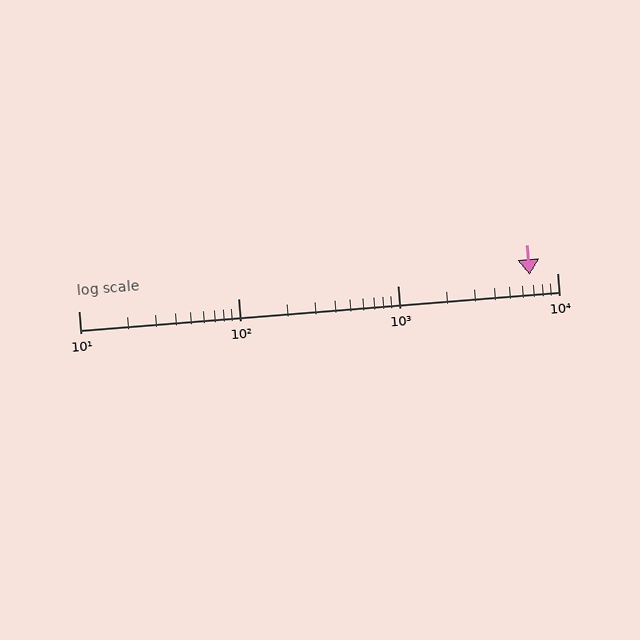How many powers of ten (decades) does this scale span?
The scale spans 3 decades, from 10 to 10000.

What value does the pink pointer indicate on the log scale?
The pointer indicates approximately 6700.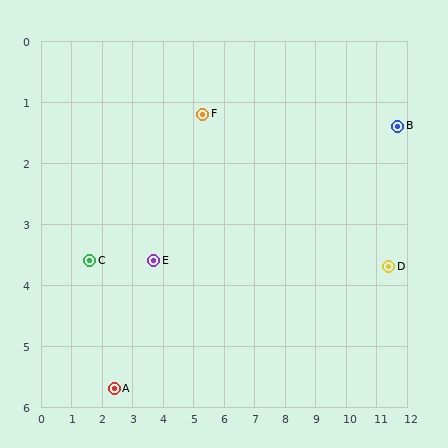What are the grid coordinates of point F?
Point F is at approximately (5.3, 1.2).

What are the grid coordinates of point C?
Point C is at approximately (1.6, 3.6).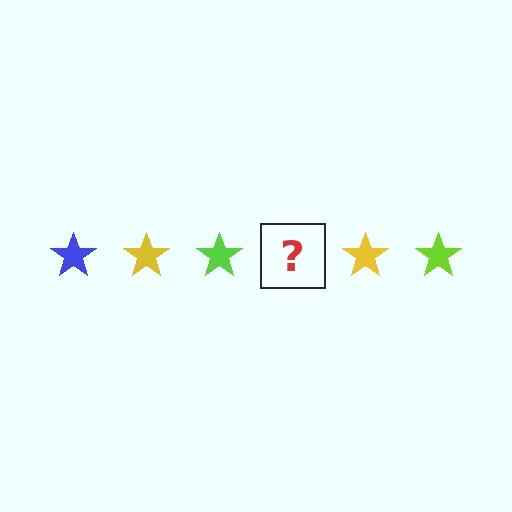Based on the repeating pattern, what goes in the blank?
The blank should be a blue star.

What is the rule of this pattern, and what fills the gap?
The rule is that the pattern cycles through blue, yellow, lime stars. The gap should be filled with a blue star.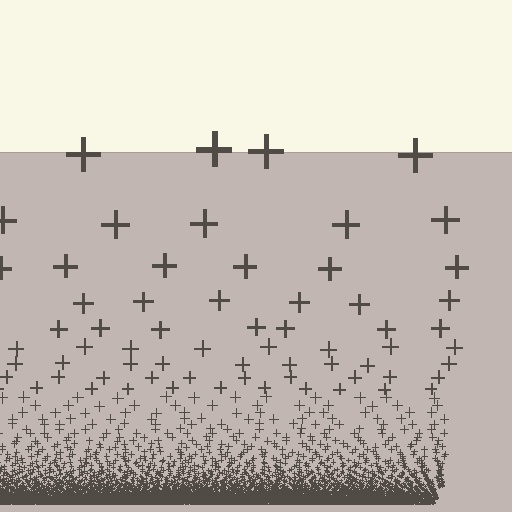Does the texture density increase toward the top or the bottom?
Density increases toward the bottom.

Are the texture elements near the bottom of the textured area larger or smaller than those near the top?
Smaller. The gradient is inverted — elements near the bottom are smaller and denser.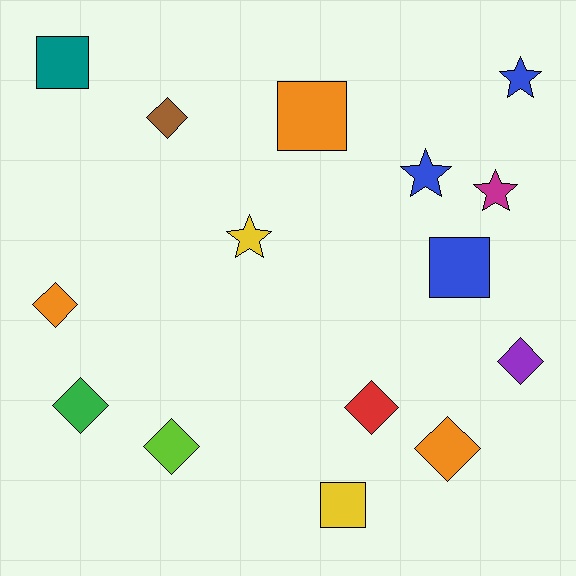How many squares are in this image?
There are 4 squares.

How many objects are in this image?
There are 15 objects.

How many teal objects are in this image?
There is 1 teal object.